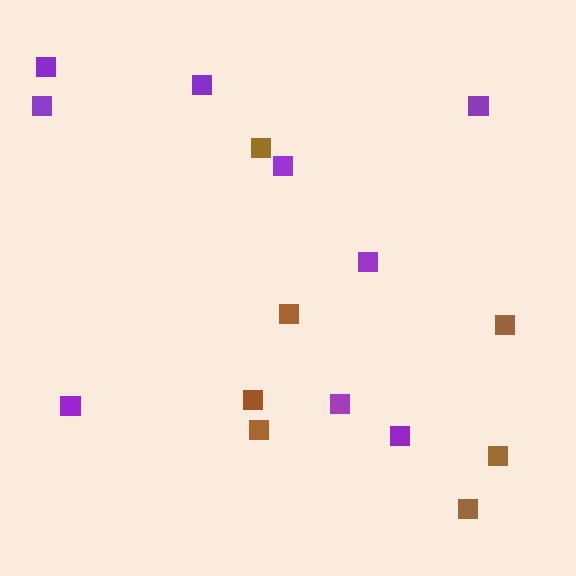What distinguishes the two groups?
There are 2 groups: one group of brown squares (7) and one group of purple squares (9).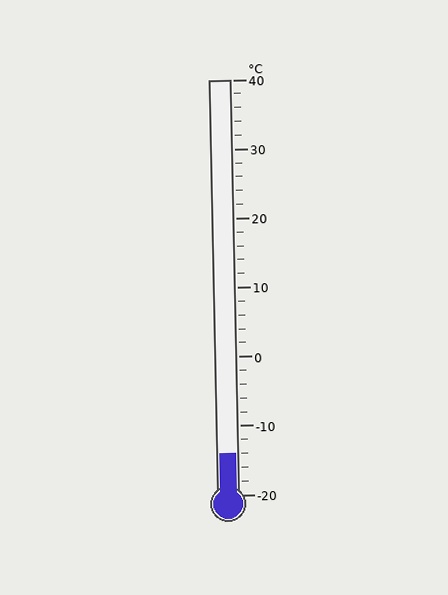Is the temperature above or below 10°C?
The temperature is below 10°C.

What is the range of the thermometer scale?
The thermometer scale ranges from -20°C to 40°C.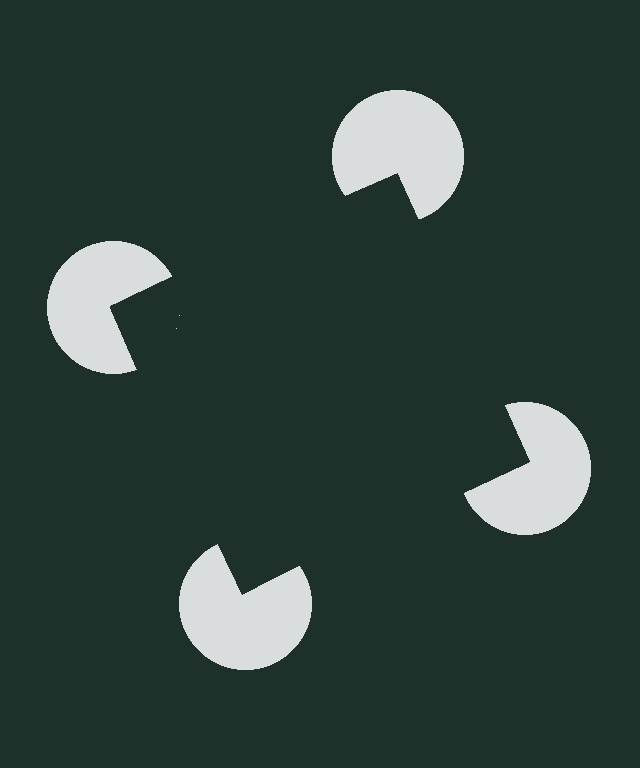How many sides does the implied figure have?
4 sides.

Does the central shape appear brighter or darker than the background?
It typically appears slightly darker than the background, even though no actual brightness change is drawn.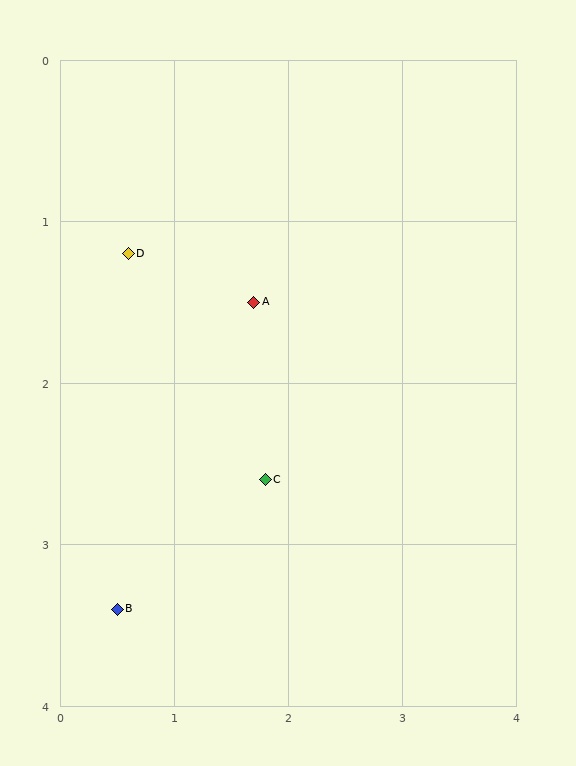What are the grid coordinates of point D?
Point D is at approximately (0.6, 1.2).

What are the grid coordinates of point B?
Point B is at approximately (0.5, 3.4).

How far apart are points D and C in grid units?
Points D and C are about 1.8 grid units apart.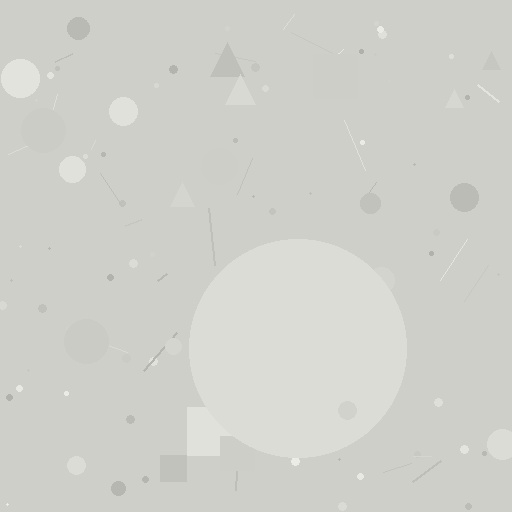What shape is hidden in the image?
A circle is hidden in the image.